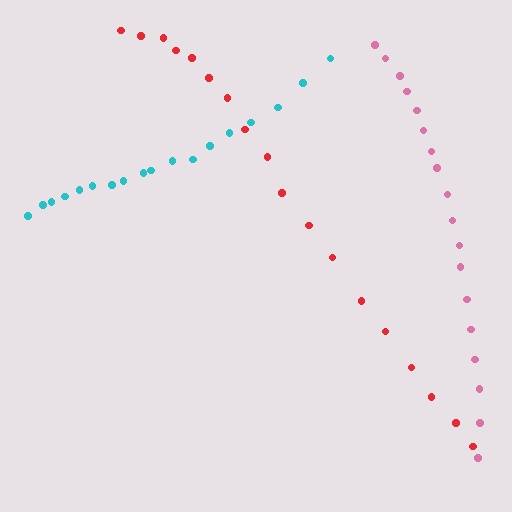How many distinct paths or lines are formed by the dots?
There are 3 distinct paths.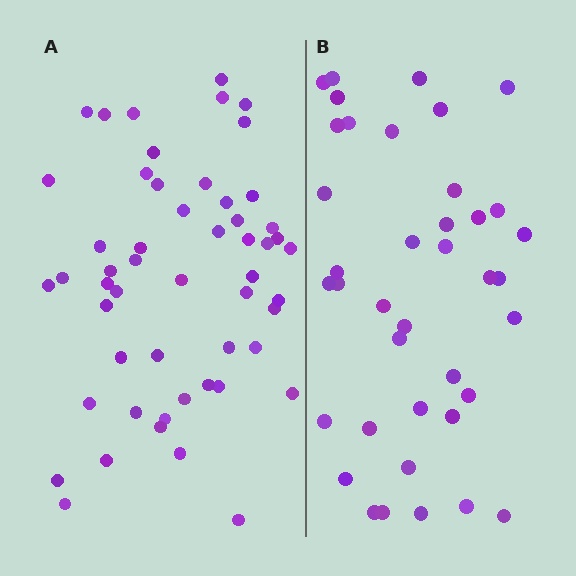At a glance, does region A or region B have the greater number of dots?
Region A (the left region) has more dots.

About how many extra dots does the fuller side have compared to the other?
Region A has approximately 15 more dots than region B.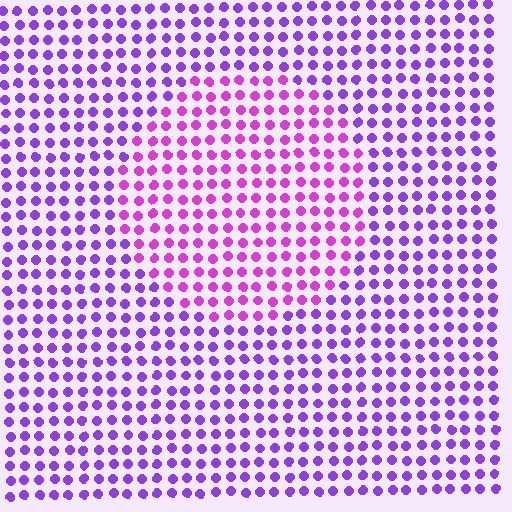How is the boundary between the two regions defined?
The boundary is defined purely by a slight shift in hue (about 32 degrees). Spacing, size, and orientation are identical on both sides.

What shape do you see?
I see a circle.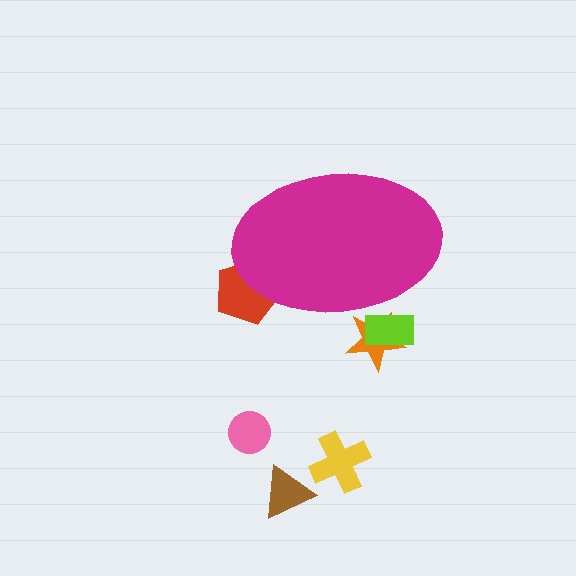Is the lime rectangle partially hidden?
Yes, the lime rectangle is partially hidden behind the magenta ellipse.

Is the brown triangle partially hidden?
No, the brown triangle is fully visible.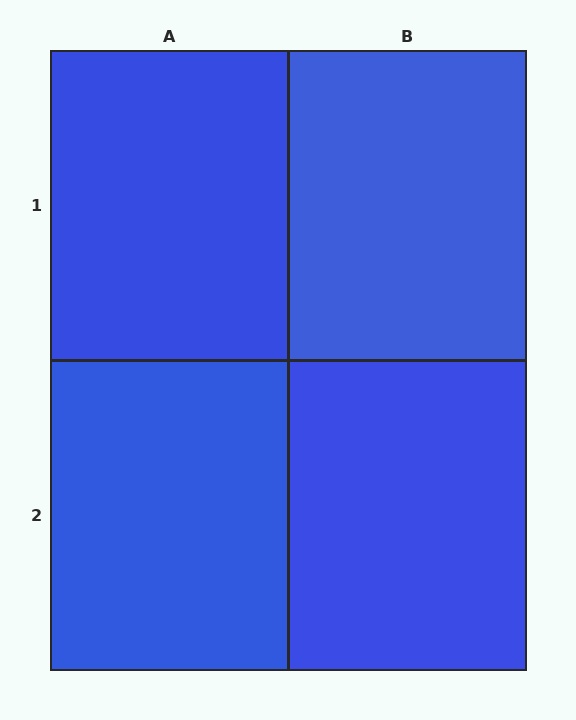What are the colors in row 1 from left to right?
Blue, blue.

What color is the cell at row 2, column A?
Blue.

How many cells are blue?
4 cells are blue.